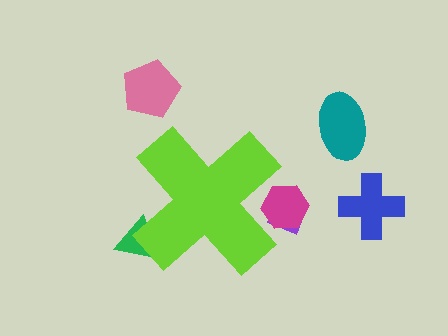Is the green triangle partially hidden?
Yes, the green triangle is partially hidden behind the lime cross.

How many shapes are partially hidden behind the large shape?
3 shapes are partially hidden.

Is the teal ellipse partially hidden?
No, the teal ellipse is fully visible.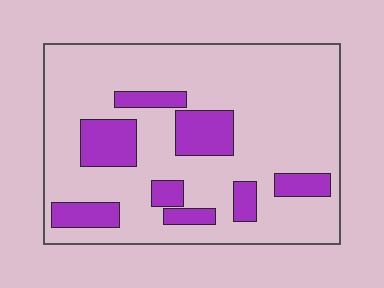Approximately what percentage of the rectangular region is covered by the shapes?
Approximately 20%.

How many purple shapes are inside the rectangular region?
8.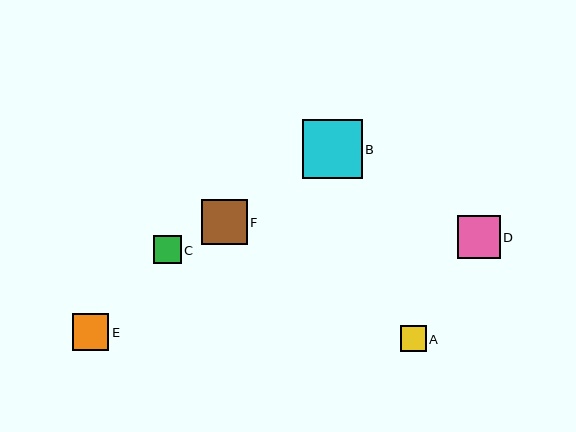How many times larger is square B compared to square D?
Square B is approximately 1.4 times the size of square D.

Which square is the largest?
Square B is the largest with a size of approximately 60 pixels.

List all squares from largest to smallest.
From largest to smallest: B, F, D, E, C, A.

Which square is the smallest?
Square A is the smallest with a size of approximately 26 pixels.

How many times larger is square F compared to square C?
Square F is approximately 1.6 times the size of square C.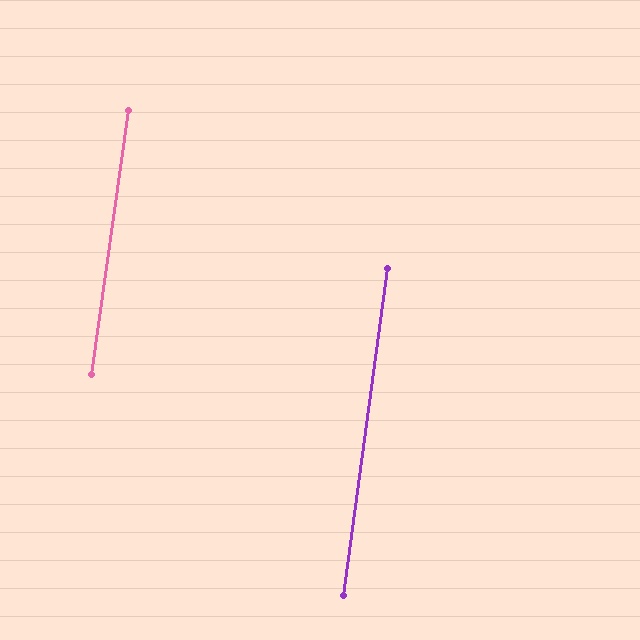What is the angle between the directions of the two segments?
Approximately 0 degrees.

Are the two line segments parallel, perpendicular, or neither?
Parallel — their directions differ by only 0.3°.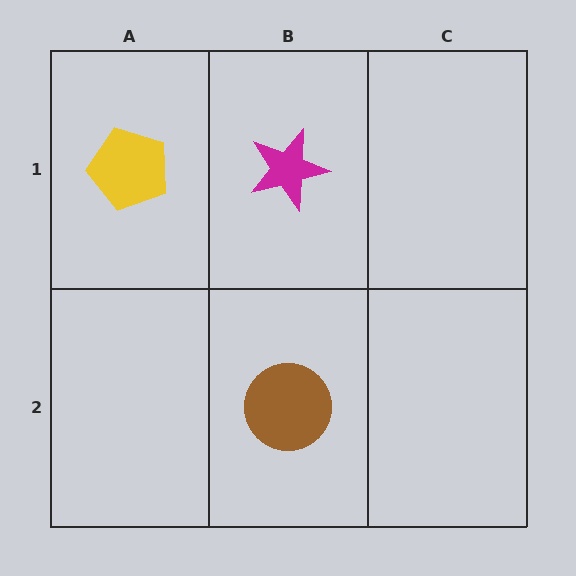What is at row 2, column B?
A brown circle.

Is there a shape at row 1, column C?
No, that cell is empty.